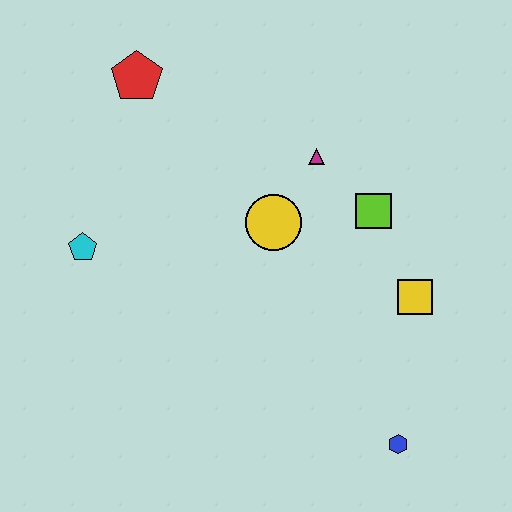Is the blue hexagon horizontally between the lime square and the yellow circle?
No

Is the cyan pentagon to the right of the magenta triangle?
No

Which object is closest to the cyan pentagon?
The red pentagon is closest to the cyan pentagon.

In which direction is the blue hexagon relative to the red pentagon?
The blue hexagon is below the red pentagon.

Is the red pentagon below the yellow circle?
No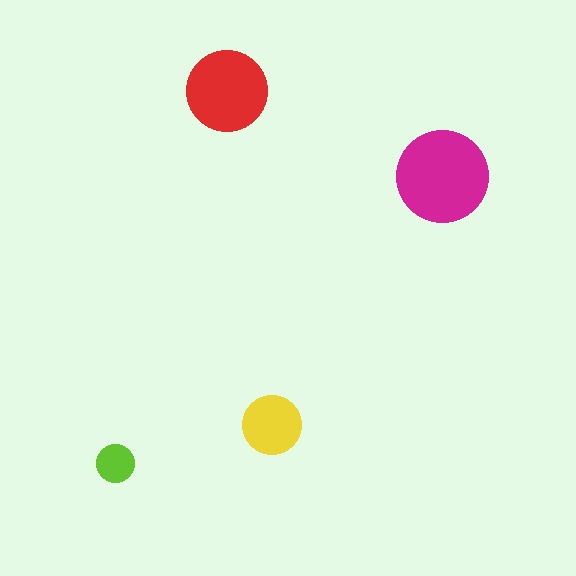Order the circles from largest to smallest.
the magenta one, the red one, the yellow one, the lime one.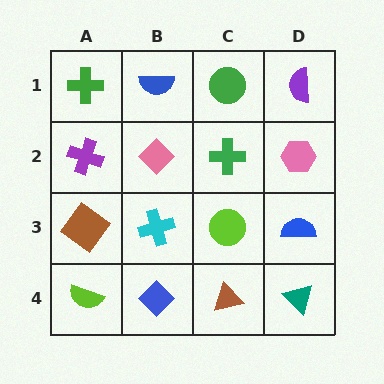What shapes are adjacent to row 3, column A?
A purple cross (row 2, column A), a lime semicircle (row 4, column A), a cyan cross (row 3, column B).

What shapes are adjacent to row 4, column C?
A lime circle (row 3, column C), a blue diamond (row 4, column B), a teal triangle (row 4, column D).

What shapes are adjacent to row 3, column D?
A pink hexagon (row 2, column D), a teal triangle (row 4, column D), a lime circle (row 3, column C).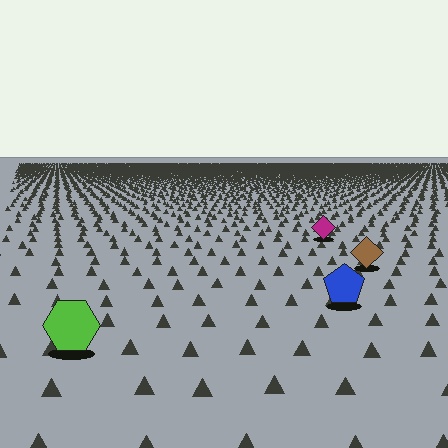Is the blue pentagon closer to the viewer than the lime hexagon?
No. The lime hexagon is closer — you can tell from the texture gradient: the ground texture is coarser near it.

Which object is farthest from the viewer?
The magenta diamond is farthest from the viewer. It appears smaller and the ground texture around it is denser.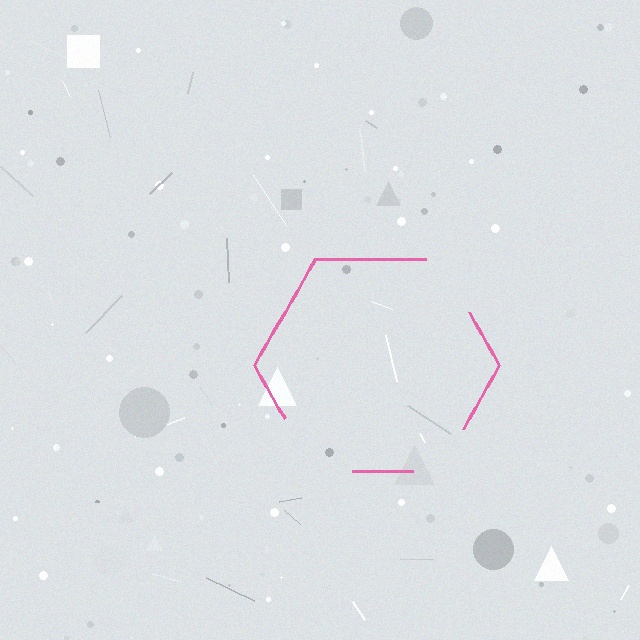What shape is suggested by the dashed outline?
The dashed outline suggests a hexagon.